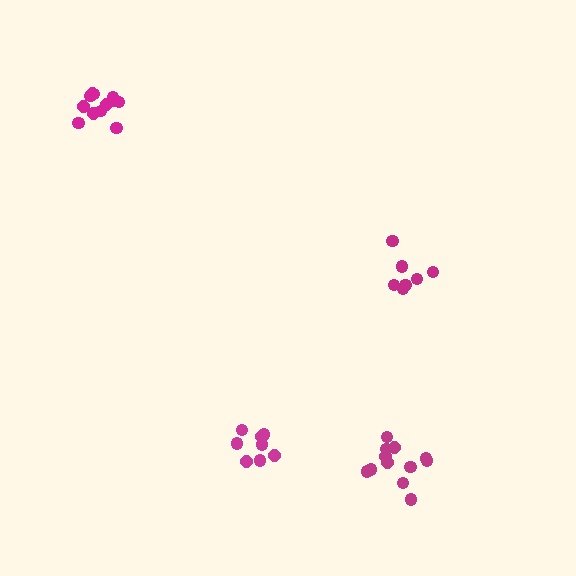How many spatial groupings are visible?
There are 4 spatial groupings.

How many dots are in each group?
Group 1: 12 dots, Group 2: 12 dots, Group 3: 8 dots, Group 4: 8 dots (40 total).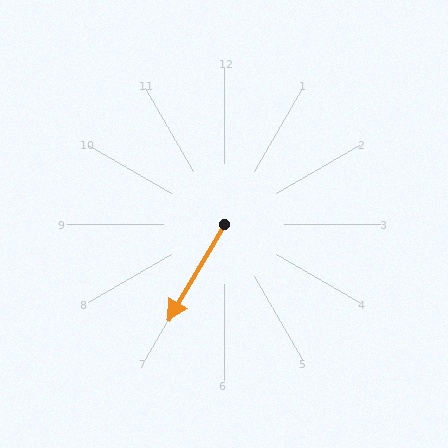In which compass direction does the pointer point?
Southwest.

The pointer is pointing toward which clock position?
Roughly 7 o'clock.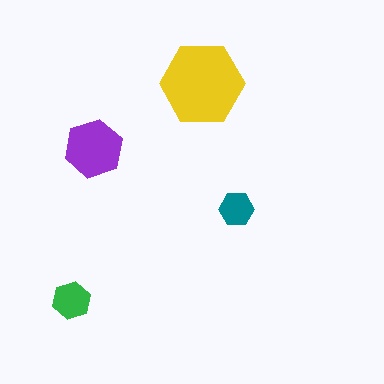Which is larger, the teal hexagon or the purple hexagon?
The purple one.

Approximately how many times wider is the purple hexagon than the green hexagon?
About 1.5 times wider.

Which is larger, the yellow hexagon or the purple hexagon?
The yellow one.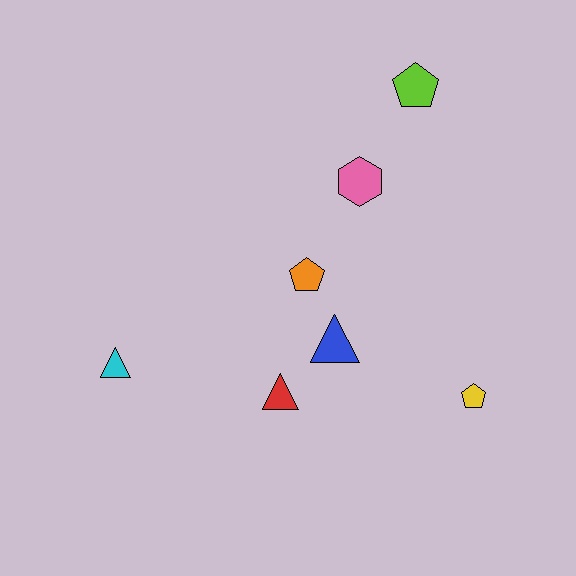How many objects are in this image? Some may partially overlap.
There are 7 objects.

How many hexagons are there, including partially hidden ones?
There is 1 hexagon.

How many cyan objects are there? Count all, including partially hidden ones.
There is 1 cyan object.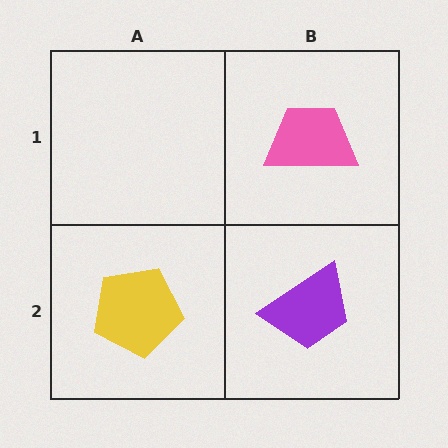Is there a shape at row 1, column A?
No, that cell is empty.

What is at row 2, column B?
A purple trapezoid.